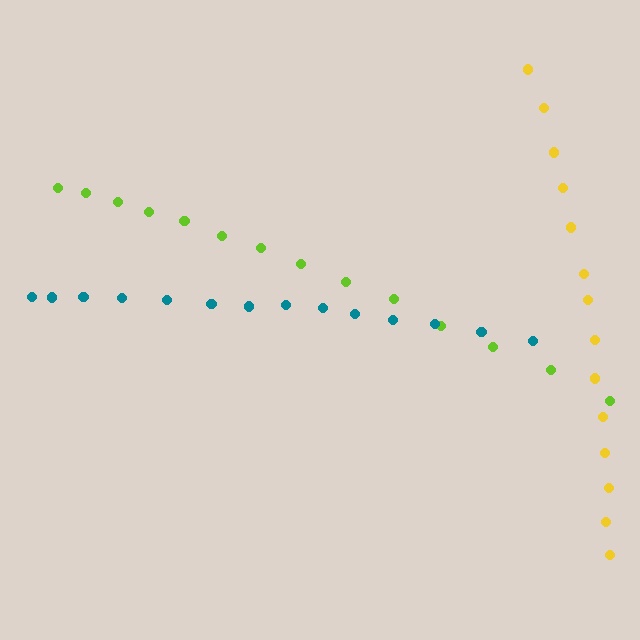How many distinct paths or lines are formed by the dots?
There are 3 distinct paths.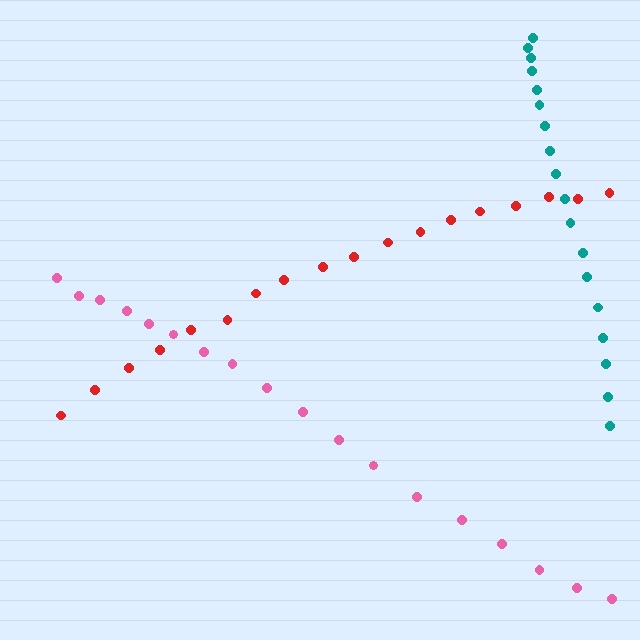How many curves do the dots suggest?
There are 3 distinct paths.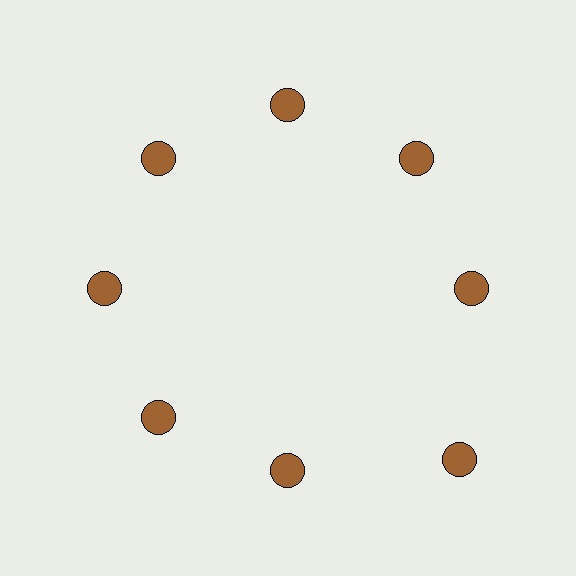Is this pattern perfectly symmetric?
No. The 8 brown circles are arranged in a ring, but one element near the 4 o'clock position is pushed outward from the center, breaking the 8-fold rotational symmetry.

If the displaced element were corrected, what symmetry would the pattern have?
It would have 8-fold rotational symmetry — the pattern would map onto itself every 45 degrees.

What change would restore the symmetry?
The symmetry would be restored by moving it inward, back onto the ring so that all 8 circles sit at equal angles and equal distance from the center.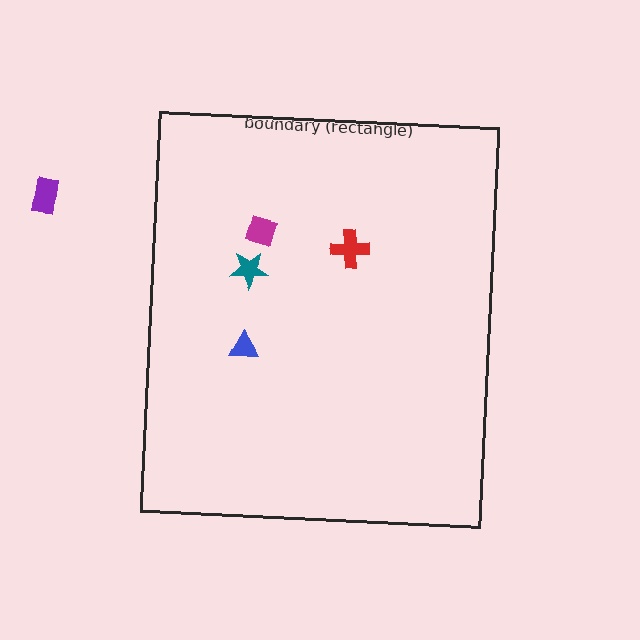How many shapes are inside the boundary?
4 inside, 1 outside.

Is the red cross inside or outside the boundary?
Inside.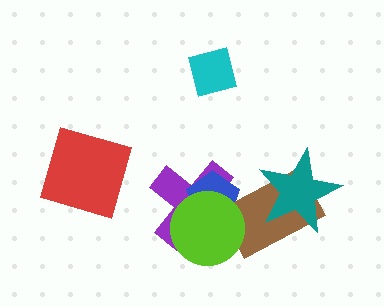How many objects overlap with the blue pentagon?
3 objects overlap with the blue pentagon.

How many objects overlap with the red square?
0 objects overlap with the red square.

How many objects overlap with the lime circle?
3 objects overlap with the lime circle.